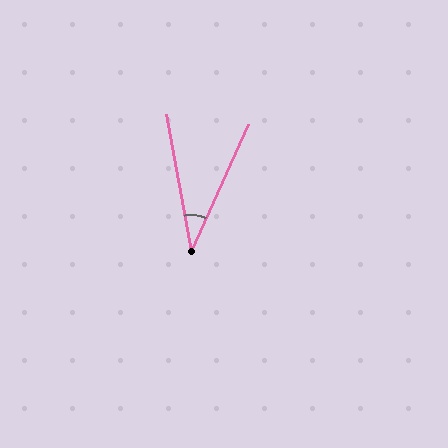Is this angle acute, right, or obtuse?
It is acute.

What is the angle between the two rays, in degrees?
Approximately 35 degrees.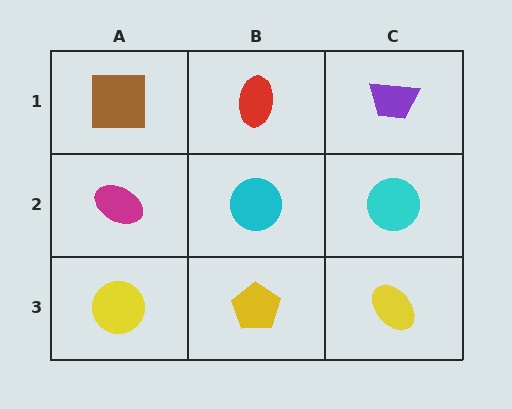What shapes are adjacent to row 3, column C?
A cyan circle (row 2, column C), a yellow pentagon (row 3, column B).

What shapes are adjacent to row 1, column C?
A cyan circle (row 2, column C), a red ellipse (row 1, column B).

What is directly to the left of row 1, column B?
A brown square.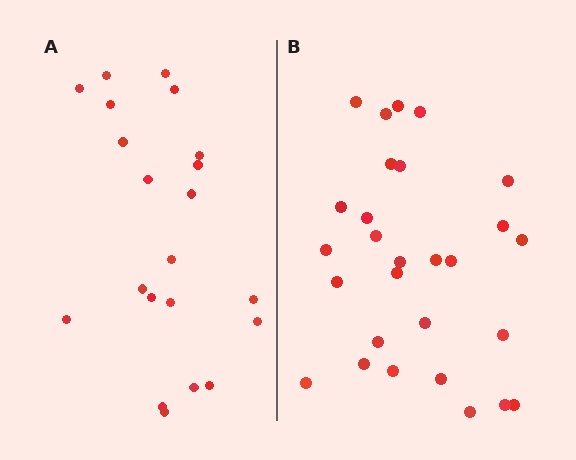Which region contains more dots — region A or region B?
Region B (the right region) has more dots.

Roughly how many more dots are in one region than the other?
Region B has roughly 8 or so more dots than region A.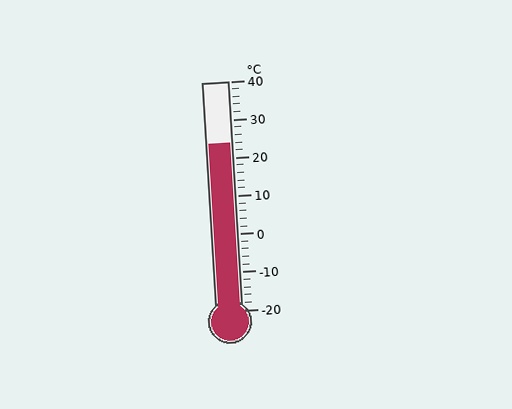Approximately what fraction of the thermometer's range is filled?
The thermometer is filled to approximately 75% of its range.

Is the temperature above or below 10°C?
The temperature is above 10°C.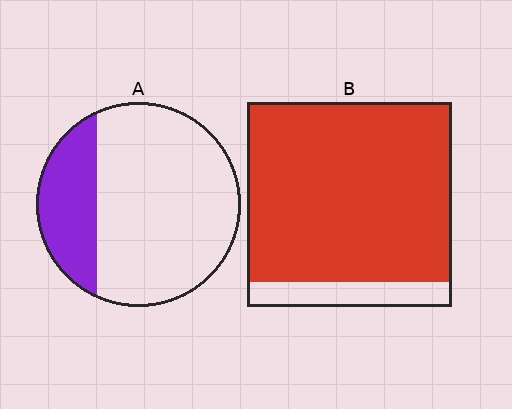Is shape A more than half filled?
No.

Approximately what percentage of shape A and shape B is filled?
A is approximately 25% and B is approximately 90%.